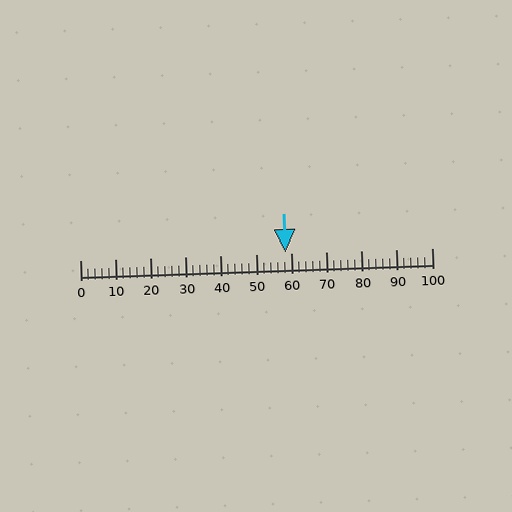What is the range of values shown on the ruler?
The ruler shows values from 0 to 100.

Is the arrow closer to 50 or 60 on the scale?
The arrow is closer to 60.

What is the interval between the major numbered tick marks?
The major tick marks are spaced 10 units apart.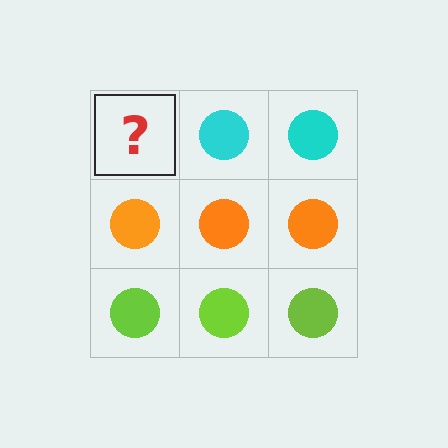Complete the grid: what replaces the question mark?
The question mark should be replaced with a cyan circle.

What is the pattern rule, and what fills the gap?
The rule is that each row has a consistent color. The gap should be filled with a cyan circle.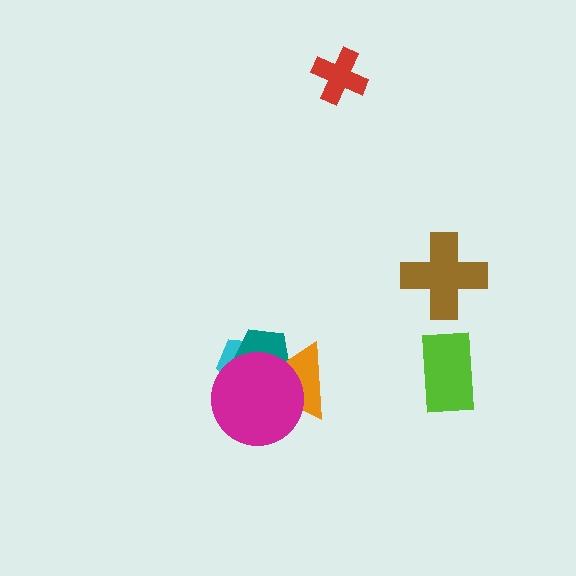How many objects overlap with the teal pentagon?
3 objects overlap with the teal pentagon.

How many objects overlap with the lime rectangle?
0 objects overlap with the lime rectangle.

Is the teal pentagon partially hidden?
Yes, it is partially covered by another shape.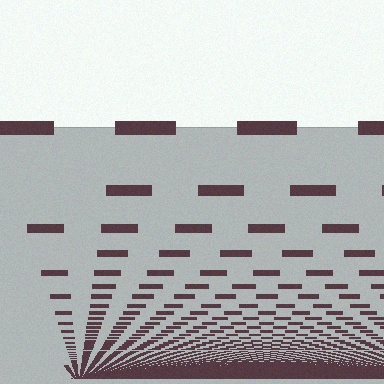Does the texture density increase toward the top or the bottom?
Density increases toward the bottom.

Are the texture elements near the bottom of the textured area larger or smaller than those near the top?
Smaller. The gradient is inverted — elements near the bottom are smaller and denser.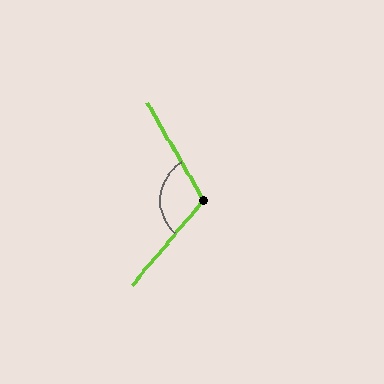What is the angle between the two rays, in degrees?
Approximately 110 degrees.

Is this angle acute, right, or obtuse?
It is obtuse.